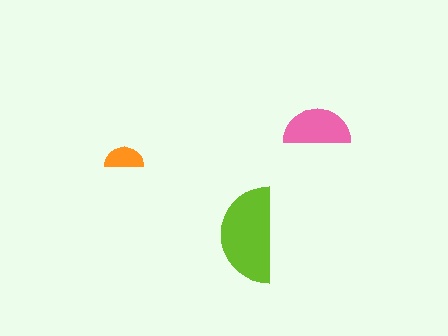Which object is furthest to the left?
The orange semicircle is leftmost.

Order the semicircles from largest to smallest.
the lime one, the pink one, the orange one.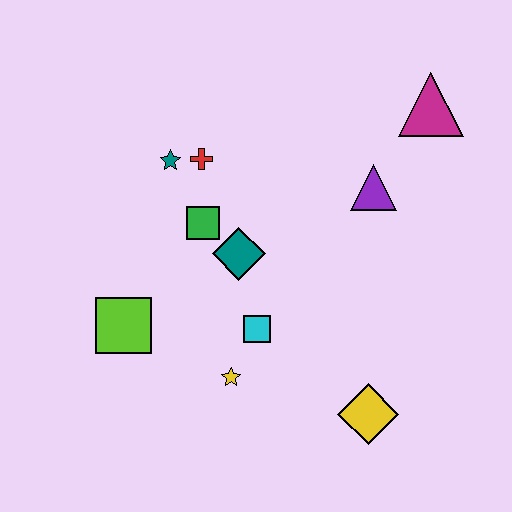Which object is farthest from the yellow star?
The magenta triangle is farthest from the yellow star.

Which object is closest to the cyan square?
The yellow star is closest to the cyan square.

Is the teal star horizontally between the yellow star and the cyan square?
No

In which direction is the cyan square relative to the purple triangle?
The cyan square is below the purple triangle.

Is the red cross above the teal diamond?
Yes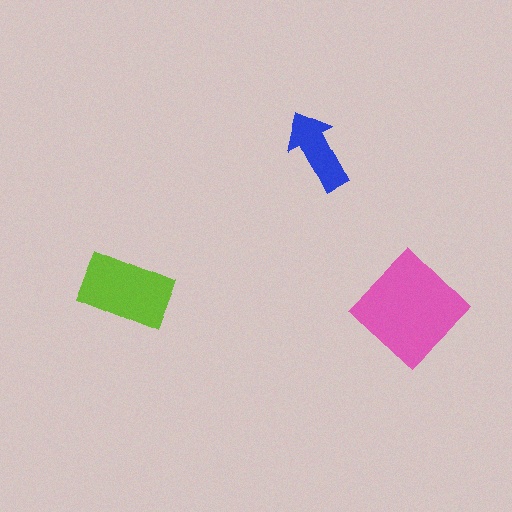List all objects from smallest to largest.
The blue arrow, the lime rectangle, the pink diamond.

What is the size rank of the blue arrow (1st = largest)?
3rd.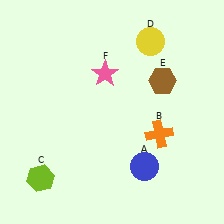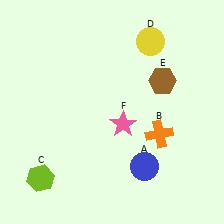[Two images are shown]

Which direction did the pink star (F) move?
The pink star (F) moved down.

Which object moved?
The pink star (F) moved down.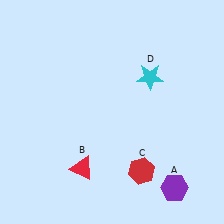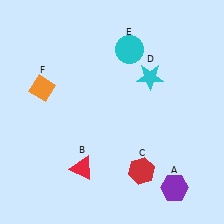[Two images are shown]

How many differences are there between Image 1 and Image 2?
There are 2 differences between the two images.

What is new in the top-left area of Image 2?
An orange diamond (F) was added in the top-left area of Image 2.